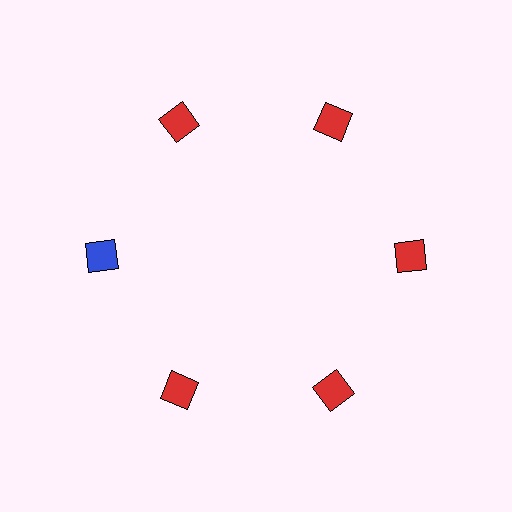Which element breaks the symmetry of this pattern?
The blue square at roughly the 9 o'clock position breaks the symmetry. All other shapes are red squares.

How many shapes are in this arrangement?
There are 6 shapes arranged in a ring pattern.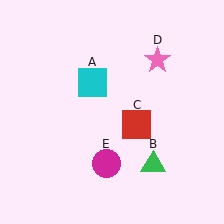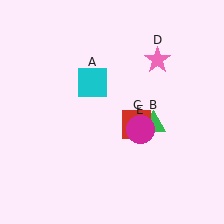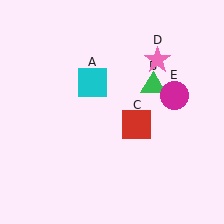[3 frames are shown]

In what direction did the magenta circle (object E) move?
The magenta circle (object E) moved up and to the right.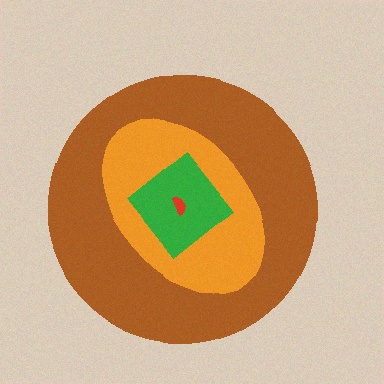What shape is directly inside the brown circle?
The orange ellipse.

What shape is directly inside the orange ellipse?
The green diamond.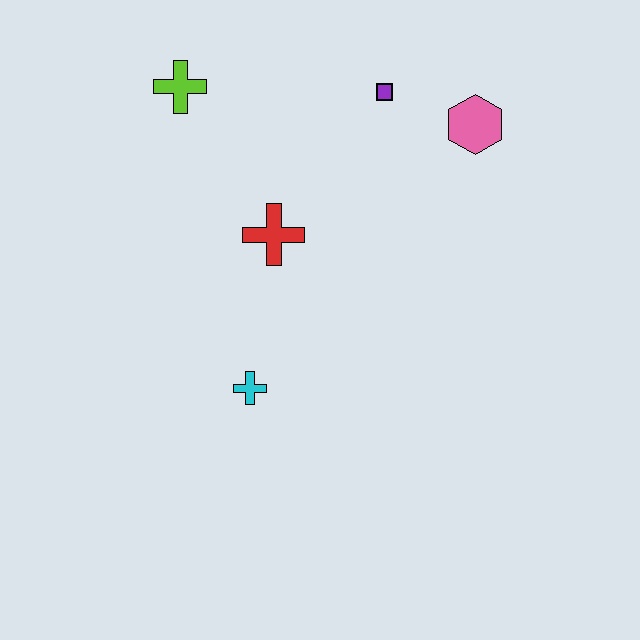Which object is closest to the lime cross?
The red cross is closest to the lime cross.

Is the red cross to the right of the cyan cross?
Yes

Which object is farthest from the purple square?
The cyan cross is farthest from the purple square.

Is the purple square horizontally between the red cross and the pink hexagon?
Yes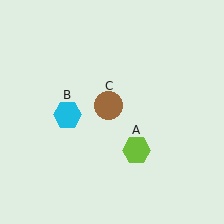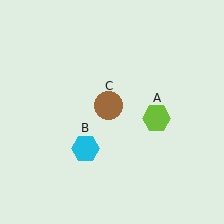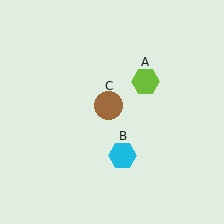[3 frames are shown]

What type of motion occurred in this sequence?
The lime hexagon (object A), cyan hexagon (object B) rotated counterclockwise around the center of the scene.